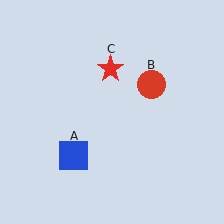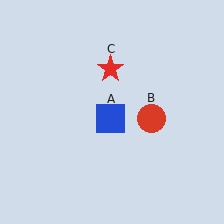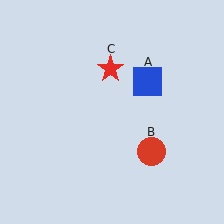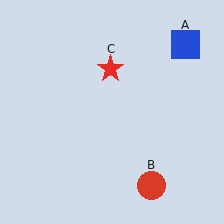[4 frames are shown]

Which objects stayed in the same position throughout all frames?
Red star (object C) remained stationary.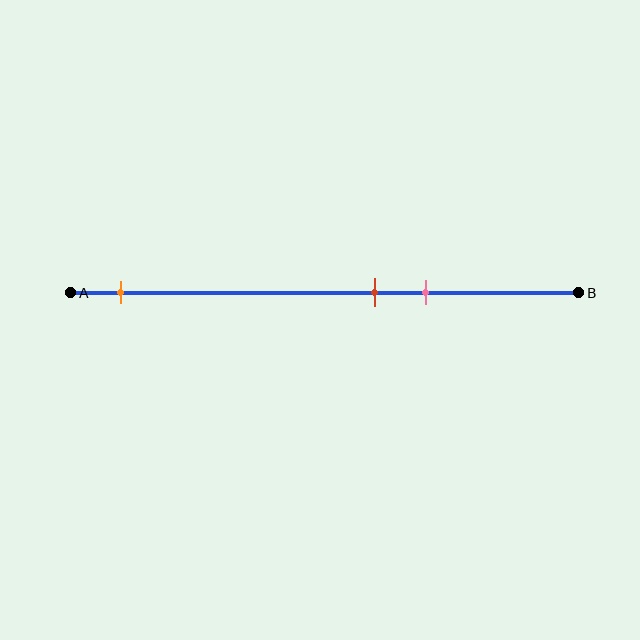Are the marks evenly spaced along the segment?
No, the marks are not evenly spaced.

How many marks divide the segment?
There are 3 marks dividing the segment.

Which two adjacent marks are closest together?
The red and pink marks are the closest adjacent pair.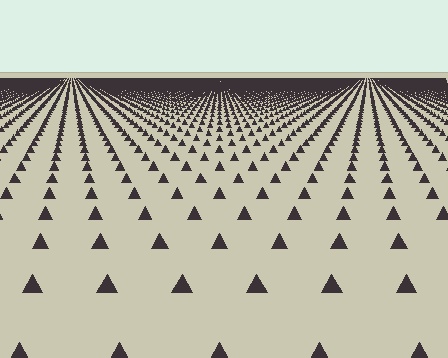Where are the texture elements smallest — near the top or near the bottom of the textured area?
Near the top.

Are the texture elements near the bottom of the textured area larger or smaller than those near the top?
Larger. Near the bottom, elements are closer to the viewer and appear at a bigger on-screen size.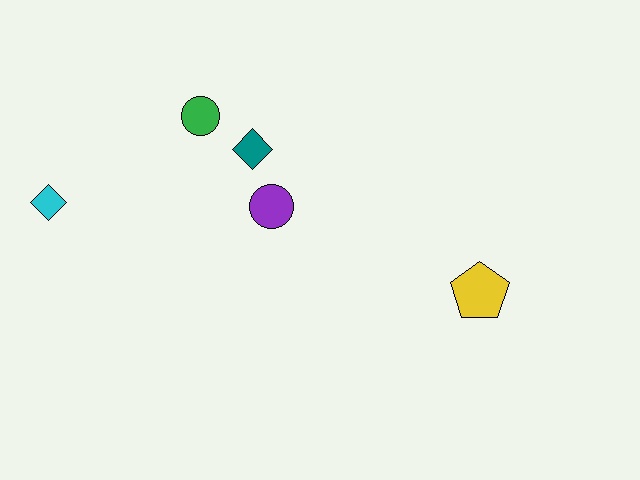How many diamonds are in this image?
There are 2 diamonds.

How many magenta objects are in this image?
There are no magenta objects.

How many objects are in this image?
There are 5 objects.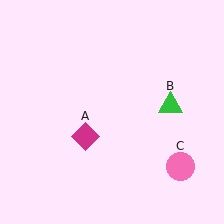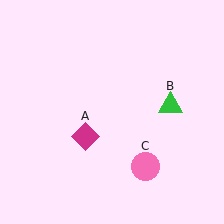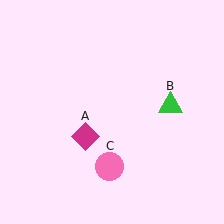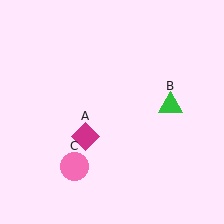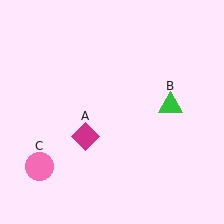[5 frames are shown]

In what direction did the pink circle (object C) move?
The pink circle (object C) moved left.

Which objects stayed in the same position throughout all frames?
Magenta diamond (object A) and green triangle (object B) remained stationary.